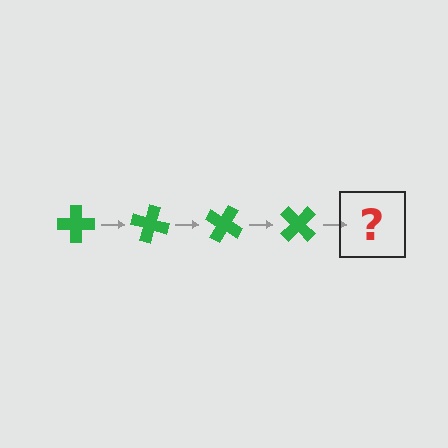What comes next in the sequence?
The next element should be a green cross rotated 60 degrees.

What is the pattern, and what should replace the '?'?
The pattern is that the cross rotates 15 degrees each step. The '?' should be a green cross rotated 60 degrees.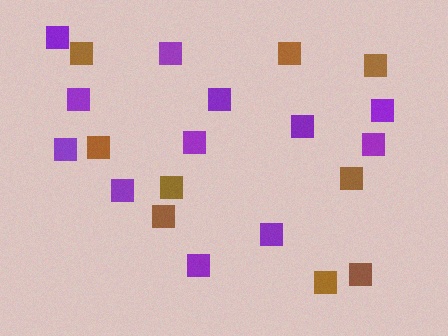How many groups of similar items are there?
There are 2 groups: one group of purple squares (12) and one group of brown squares (9).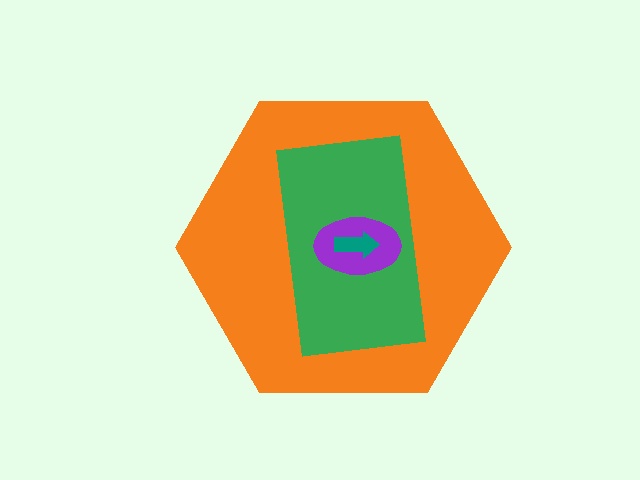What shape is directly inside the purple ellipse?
The teal arrow.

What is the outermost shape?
The orange hexagon.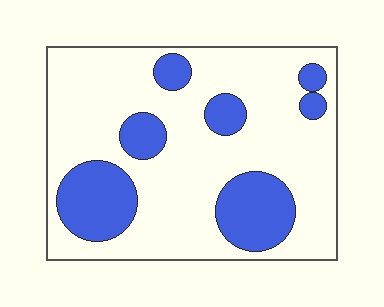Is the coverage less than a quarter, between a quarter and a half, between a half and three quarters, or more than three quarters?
Between a quarter and a half.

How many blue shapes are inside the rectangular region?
7.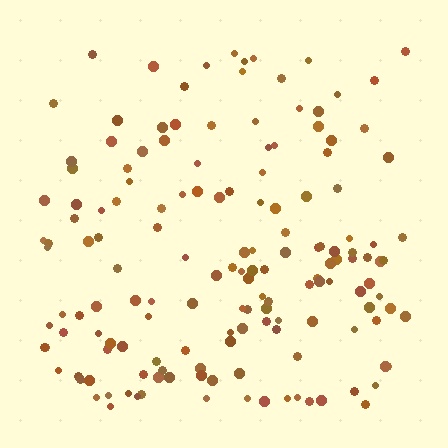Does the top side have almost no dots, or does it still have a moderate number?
Still a moderate number, just noticeably fewer than the bottom.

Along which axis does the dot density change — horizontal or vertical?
Vertical.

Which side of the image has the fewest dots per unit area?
The top.